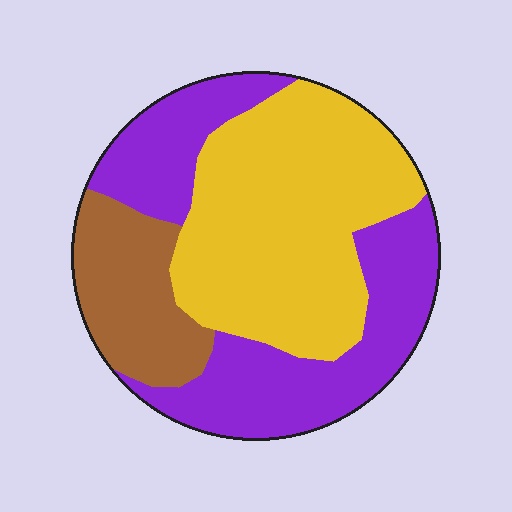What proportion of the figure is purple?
Purple covers about 40% of the figure.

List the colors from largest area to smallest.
From largest to smallest: yellow, purple, brown.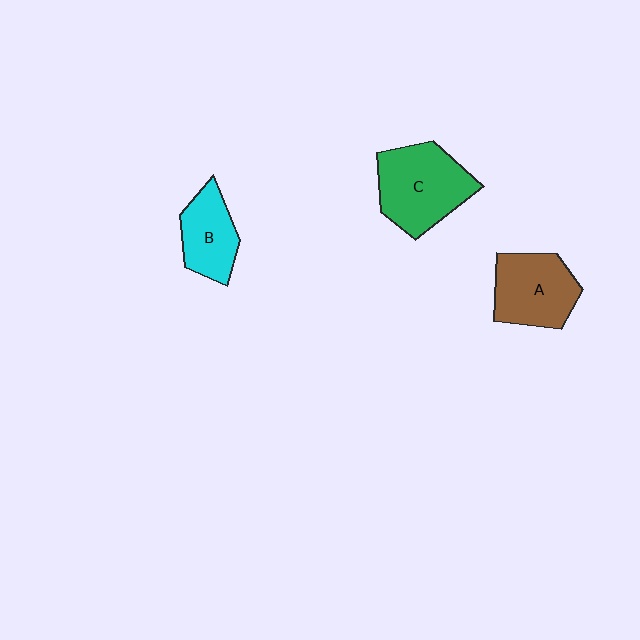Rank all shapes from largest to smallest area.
From largest to smallest: C (green), A (brown), B (cyan).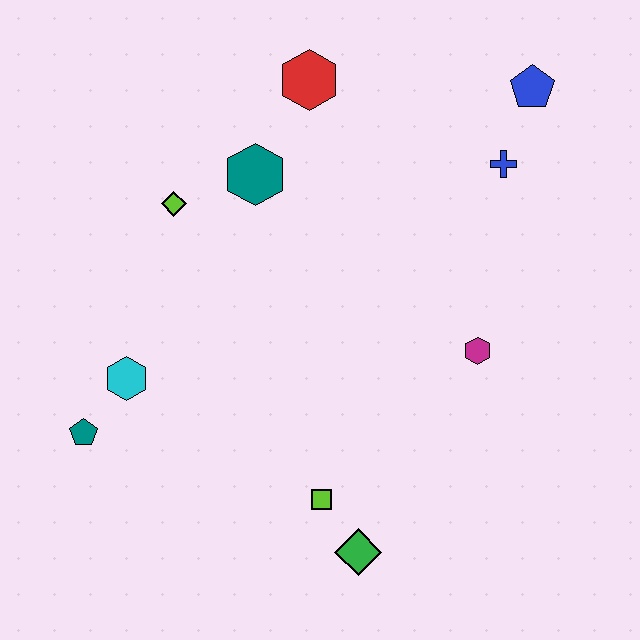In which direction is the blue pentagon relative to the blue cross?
The blue pentagon is above the blue cross.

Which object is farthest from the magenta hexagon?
The teal pentagon is farthest from the magenta hexagon.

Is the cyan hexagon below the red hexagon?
Yes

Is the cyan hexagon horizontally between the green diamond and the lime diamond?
No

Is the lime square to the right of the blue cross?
No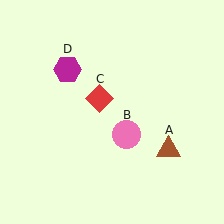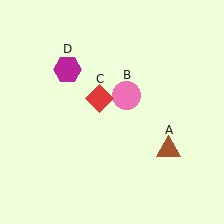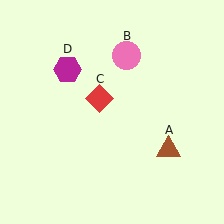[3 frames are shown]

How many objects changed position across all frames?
1 object changed position: pink circle (object B).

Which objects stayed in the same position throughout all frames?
Brown triangle (object A) and red diamond (object C) and magenta hexagon (object D) remained stationary.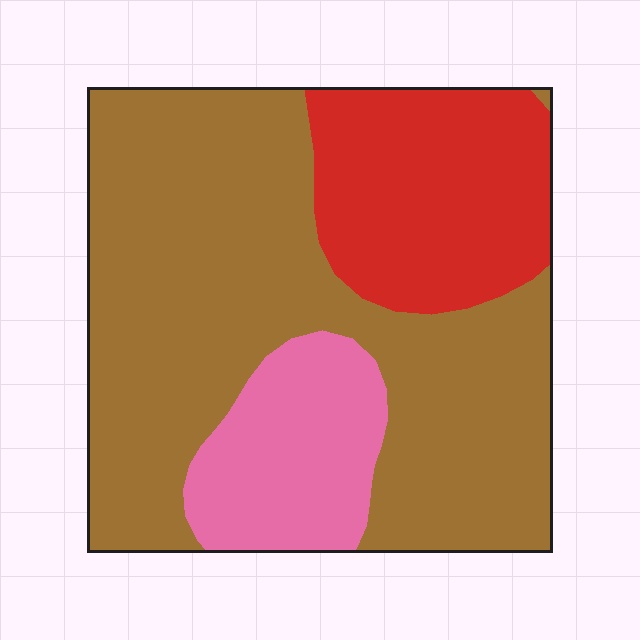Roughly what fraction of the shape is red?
Red covers 23% of the shape.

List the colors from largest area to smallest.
From largest to smallest: brown, red, pink.